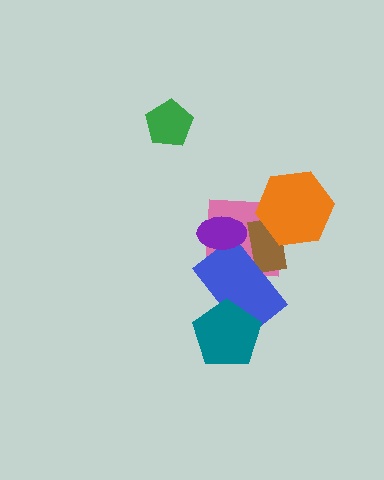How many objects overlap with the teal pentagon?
1 object overlaps with the teal pentagon.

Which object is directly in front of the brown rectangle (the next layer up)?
The blue rectangle is directly in front of the brown rectangle.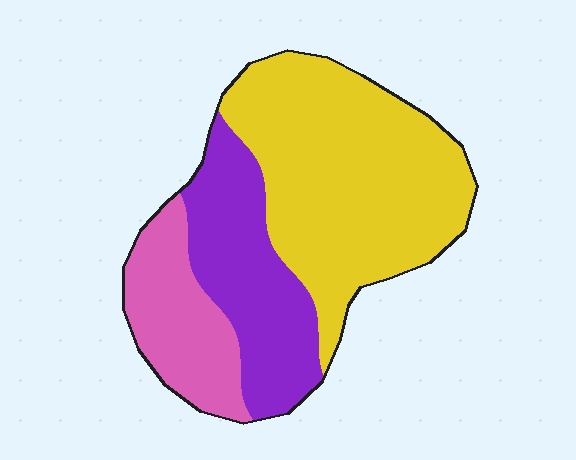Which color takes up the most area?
Yellow, at roughly 55%.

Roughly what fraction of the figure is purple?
Purple takes up between a quarter and a half of the figure.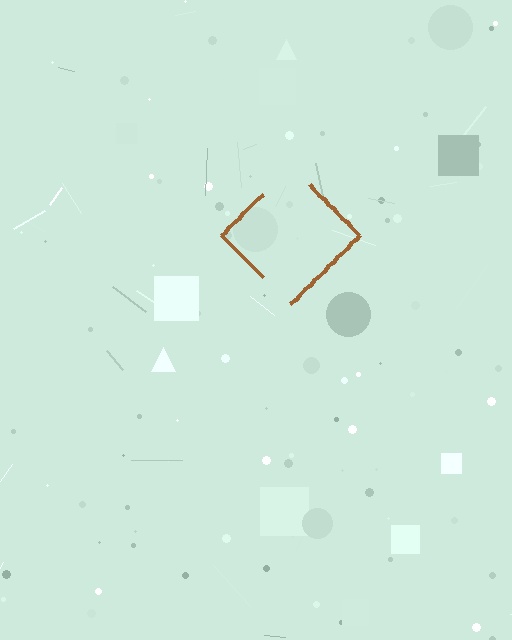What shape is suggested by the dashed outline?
The dashed outline suggests a diamond.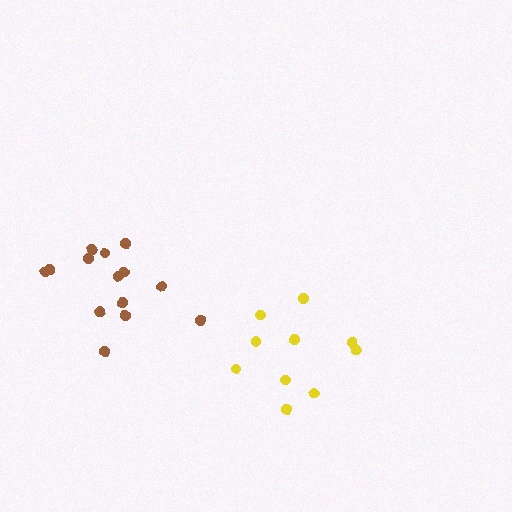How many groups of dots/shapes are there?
There are 2 groups.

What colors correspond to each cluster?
The clusters are colored: yellow, brown.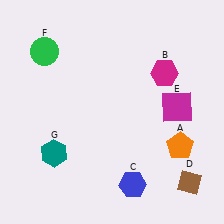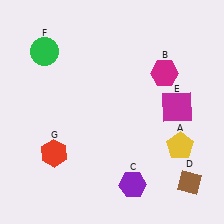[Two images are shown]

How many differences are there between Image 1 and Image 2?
There are 3 differences between the two images.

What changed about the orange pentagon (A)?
In Image 1, A is orange. In Image 2, it changed to yellow.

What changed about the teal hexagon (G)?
In Image 1, G is teal. In Image 2, it changed to red.